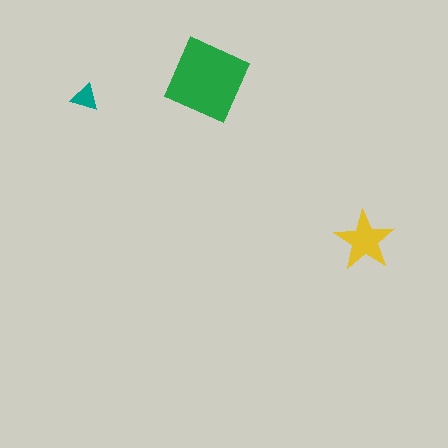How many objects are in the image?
There are 3 objects in the image.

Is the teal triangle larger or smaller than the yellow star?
Smaller.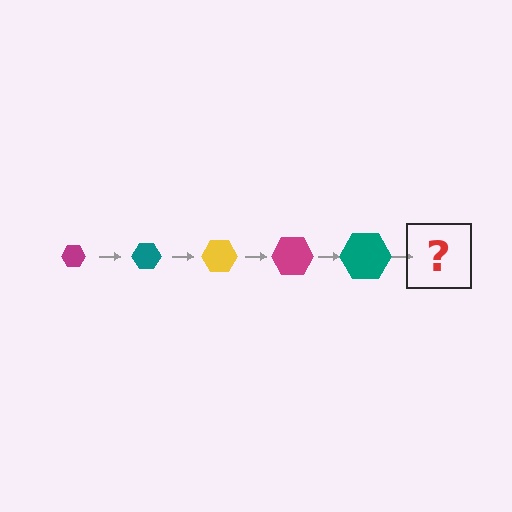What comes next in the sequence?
The next element should be a yellow hexagon, larger than the previous one.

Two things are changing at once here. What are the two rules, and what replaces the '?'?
The two rules are that the hexagon grows larger each step and the color cycles through magenta, teal, and yellow. The '?' should be a yellow hexagon, larger than the previous one.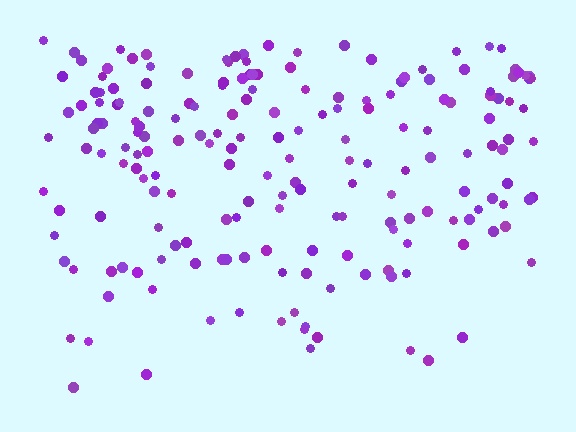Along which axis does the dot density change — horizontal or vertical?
Vertical.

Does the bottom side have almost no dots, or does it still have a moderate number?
Still a moderate number, just noticeably fewer than the top.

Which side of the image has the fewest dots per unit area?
The bottom.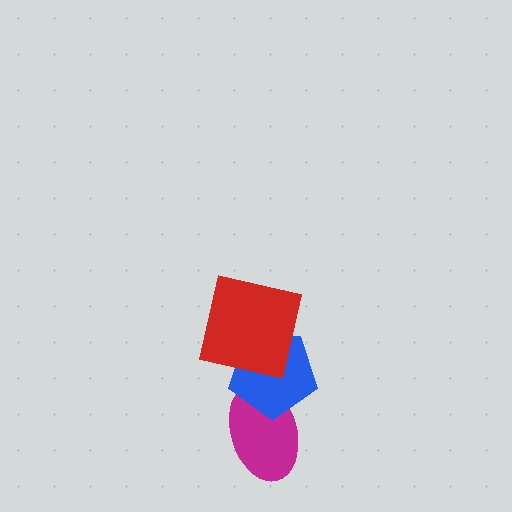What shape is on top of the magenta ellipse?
The blue pentagon is on top of the magenta ellipse.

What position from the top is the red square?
The red square is 1st from the top.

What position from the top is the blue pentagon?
The blue pentagon is 2nd from the top.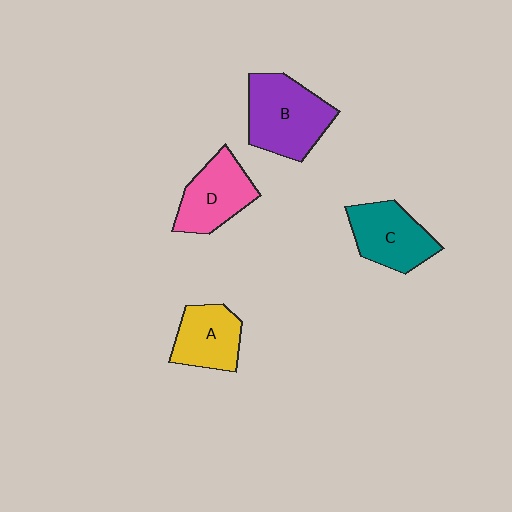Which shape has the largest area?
Shape B (purple).